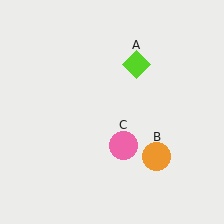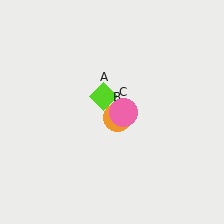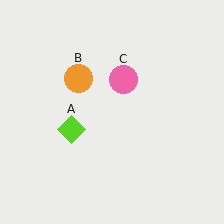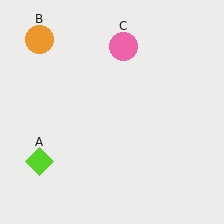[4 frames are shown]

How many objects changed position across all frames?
3 objects changed position: lime diamond (object A), orange circle (object B), pink circle (object C).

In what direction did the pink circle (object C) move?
The pink circle (object C) moved up.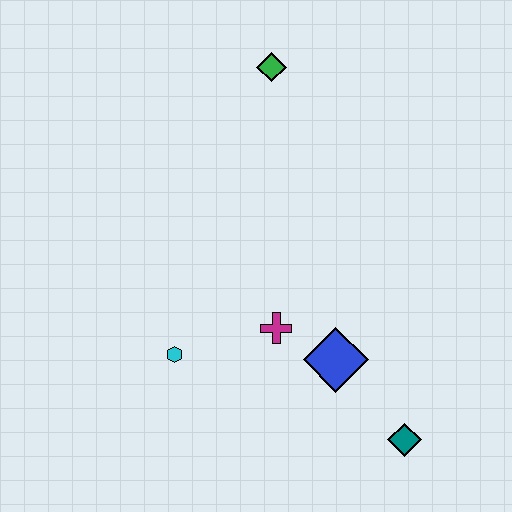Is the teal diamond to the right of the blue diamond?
Yes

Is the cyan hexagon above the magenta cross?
No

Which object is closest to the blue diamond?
The magenta cross is closest to the blue diamond.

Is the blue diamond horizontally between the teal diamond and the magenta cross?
Yes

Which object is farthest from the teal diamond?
The green diamond is farthest from the teal diamond.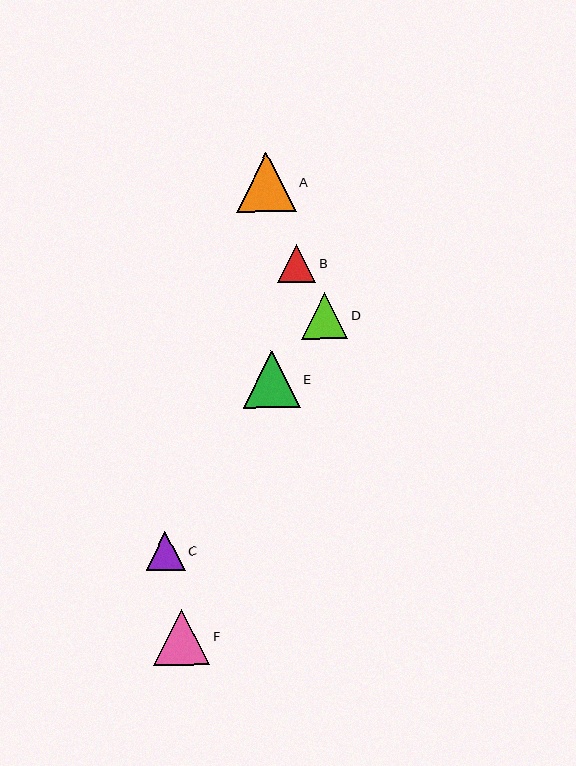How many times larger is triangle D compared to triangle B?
Triangle D is approximately 1.2 times the size of triangle B.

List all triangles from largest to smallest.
From largest to smallest: A, E, F, D, C, B.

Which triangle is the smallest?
Triangle B is the smallest with a size of approximately 38 pixels.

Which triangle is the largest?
Triangle A is the largest with a size of approximately 59 pixels.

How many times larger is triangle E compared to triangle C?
Triangle E is approximately 1.5 times the size of triangle C.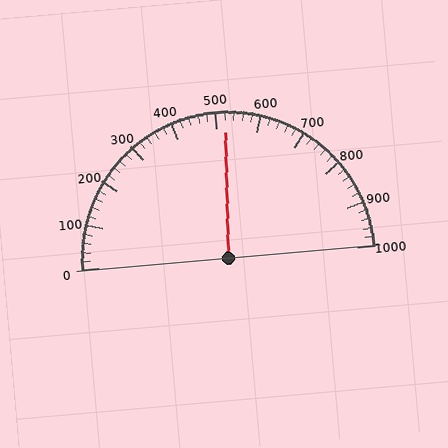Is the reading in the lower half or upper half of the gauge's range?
The reading is in the upper half of the range (0 to 1000).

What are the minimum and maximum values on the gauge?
The gauge ranges from 0 to 1000.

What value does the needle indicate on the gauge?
The needle indicates approximately 520.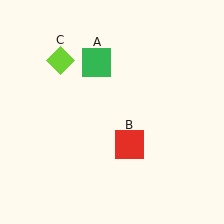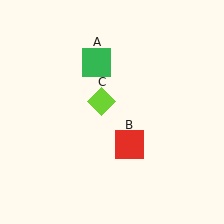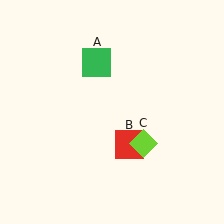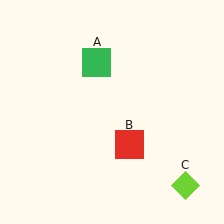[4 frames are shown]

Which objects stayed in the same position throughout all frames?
Green square (object A) and red square (object B) remained stationary.